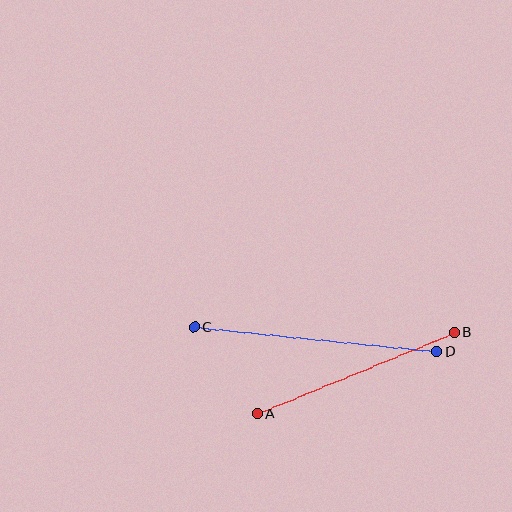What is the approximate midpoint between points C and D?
The midpoint is at approximately (315, 339) pixels.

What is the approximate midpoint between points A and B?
The midpoint is at approximately (356, 373) pixels.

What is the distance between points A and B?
The distance is approximately 213 pixels.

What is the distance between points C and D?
The distance is approximately 244 pixels.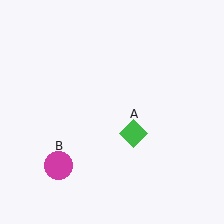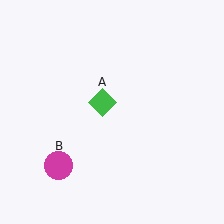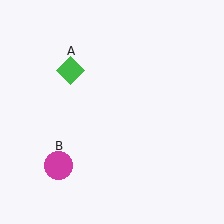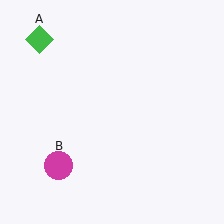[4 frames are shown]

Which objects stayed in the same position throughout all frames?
Magenta circle (object B) remained stationary.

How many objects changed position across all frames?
1 object changed position: green diamond (object A).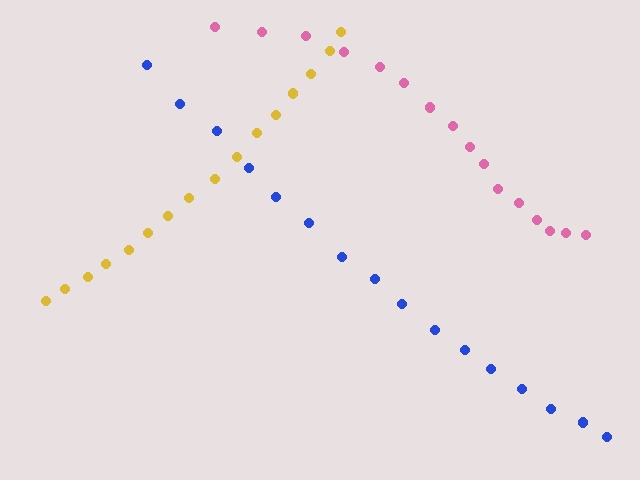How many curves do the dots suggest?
There are 3 distinct paths.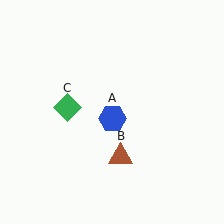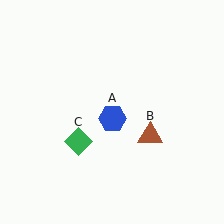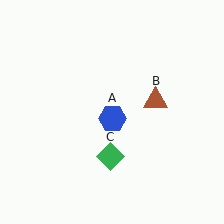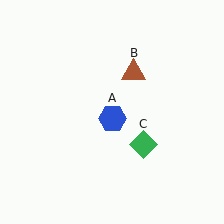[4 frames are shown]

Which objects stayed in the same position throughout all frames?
Blue hexagon (object A) remained stationary.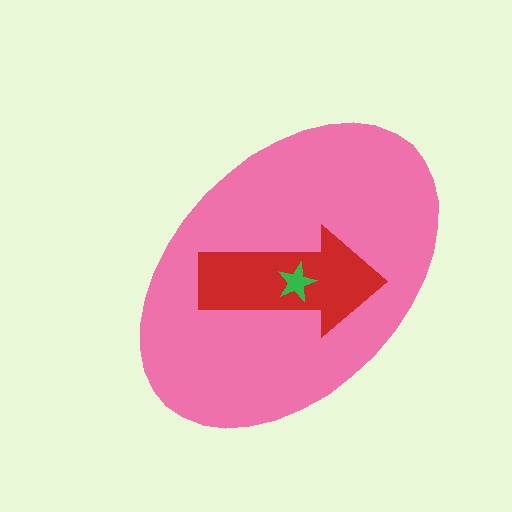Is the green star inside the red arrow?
Yes.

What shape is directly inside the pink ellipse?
The red arrow.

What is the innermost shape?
The green star.